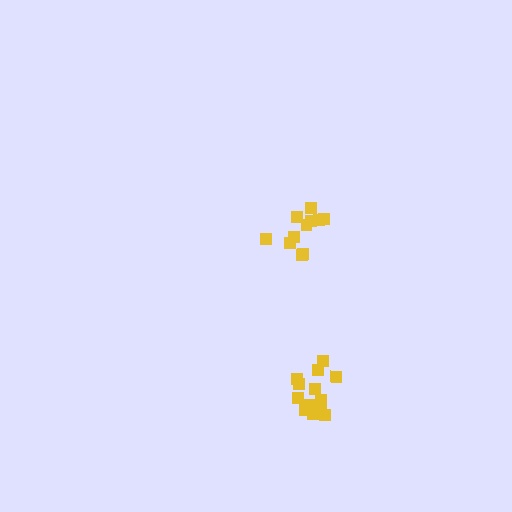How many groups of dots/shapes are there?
There are 2 groups.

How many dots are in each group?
Group 1: 11 dots, Group 2: 13 dots (24 total).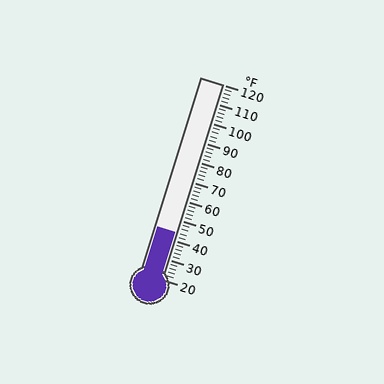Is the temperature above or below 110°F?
The temperature is below 110°F.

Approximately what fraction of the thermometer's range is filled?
The thermometer is filled to approximately 25% of its range.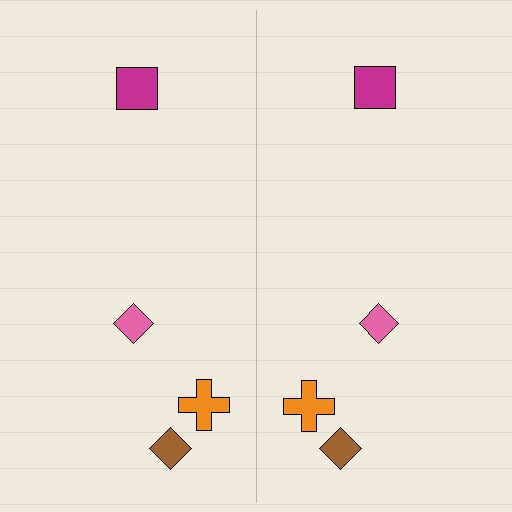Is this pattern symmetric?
Yes, this pattern has bilateral (reflection) symmetry.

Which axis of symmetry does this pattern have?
The pattern has a vertical axis of symmetry running through the center of the image.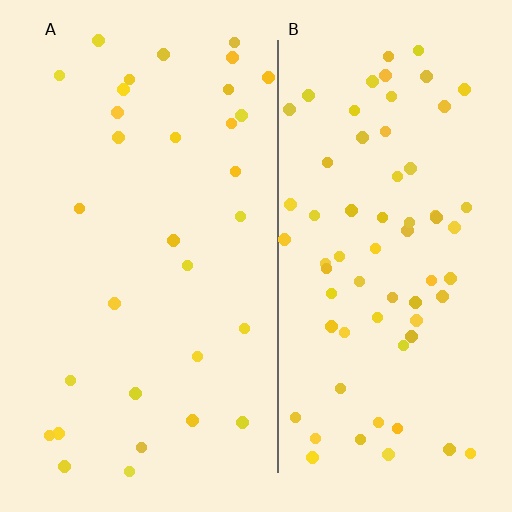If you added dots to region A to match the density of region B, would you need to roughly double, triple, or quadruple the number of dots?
Approximately double.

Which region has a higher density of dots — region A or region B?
B (the right).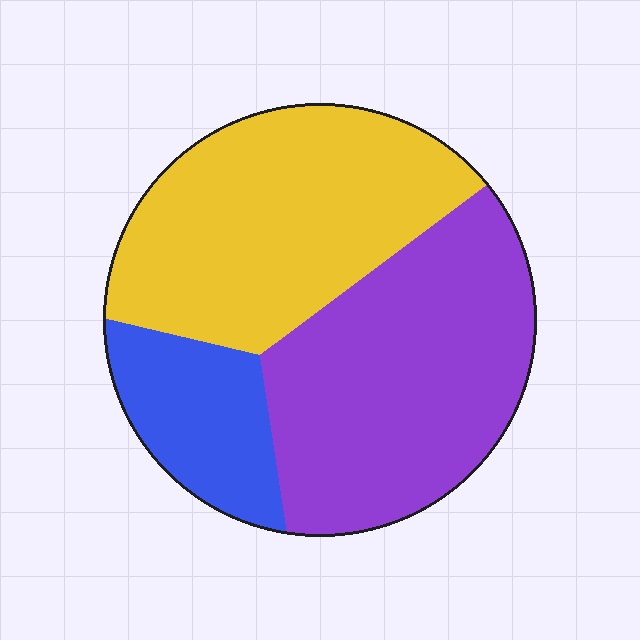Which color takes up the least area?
Blue, at roughly 15%.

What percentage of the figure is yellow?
Yellow covers around 40% of the figure.